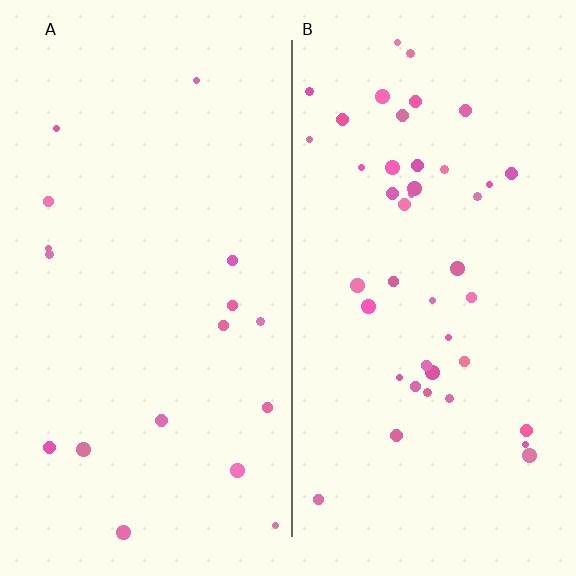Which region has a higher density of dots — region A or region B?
B (the right).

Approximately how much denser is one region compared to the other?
Approximately 2.5× — region B over region A.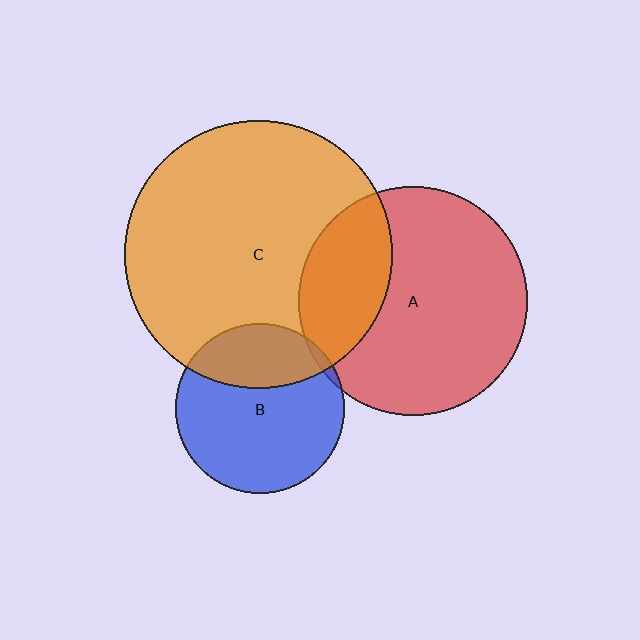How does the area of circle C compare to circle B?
Approximately 2.5 times.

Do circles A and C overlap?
Yes.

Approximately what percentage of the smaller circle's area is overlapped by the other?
Approximately 30%.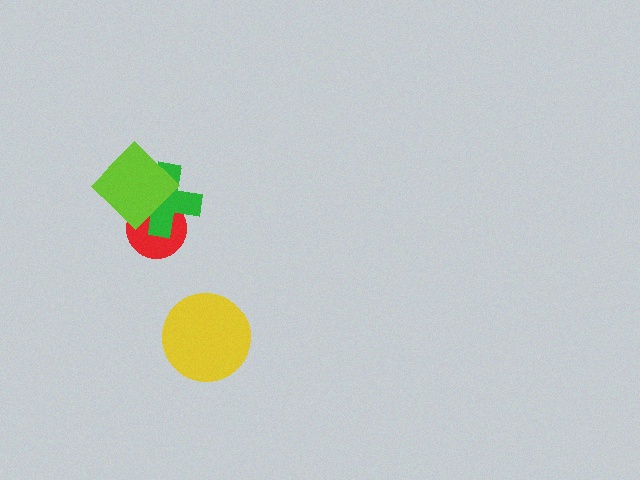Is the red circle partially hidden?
Yes, it is partially covered by another shape.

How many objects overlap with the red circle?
2 objects overlap with the red circle.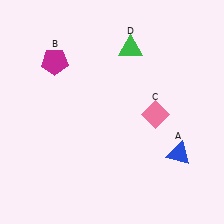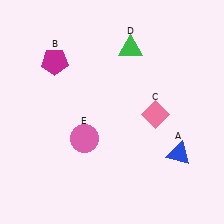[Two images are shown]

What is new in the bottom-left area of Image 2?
A pink circle (E) was added in the bottom-left area of Image 2.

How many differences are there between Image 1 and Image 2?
There is 1 difference between the two images.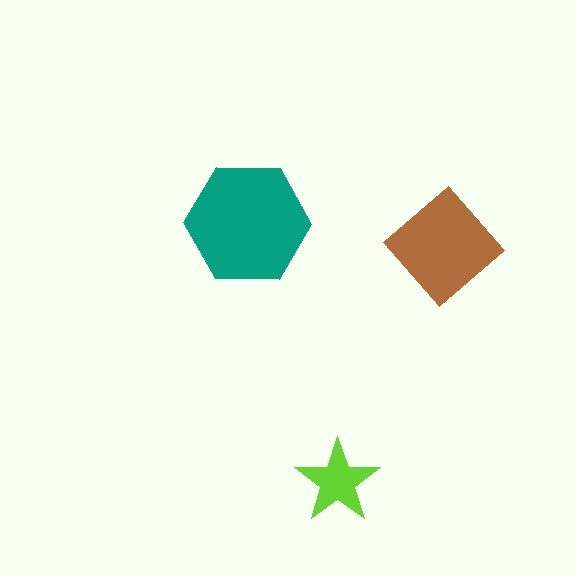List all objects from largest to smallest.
The teal hexagon, the brown diamond, the lime star.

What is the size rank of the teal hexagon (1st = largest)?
1st.